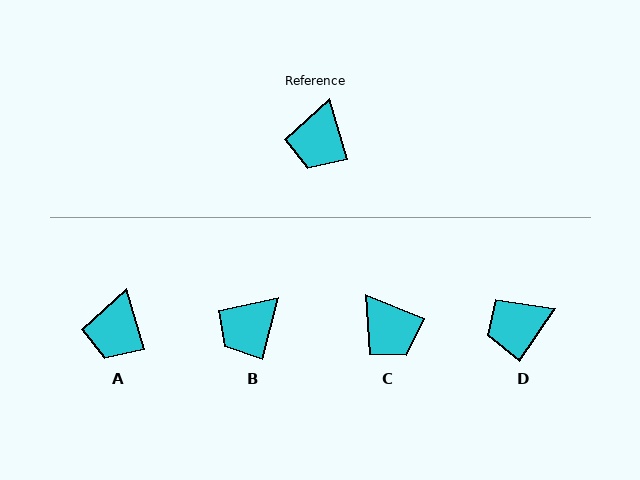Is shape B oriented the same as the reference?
No, it is off by about 30 degrees.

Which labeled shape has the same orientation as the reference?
A.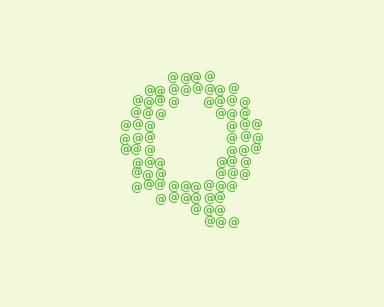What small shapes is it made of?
It is made of small at signs.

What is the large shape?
The large shape is the letter Q.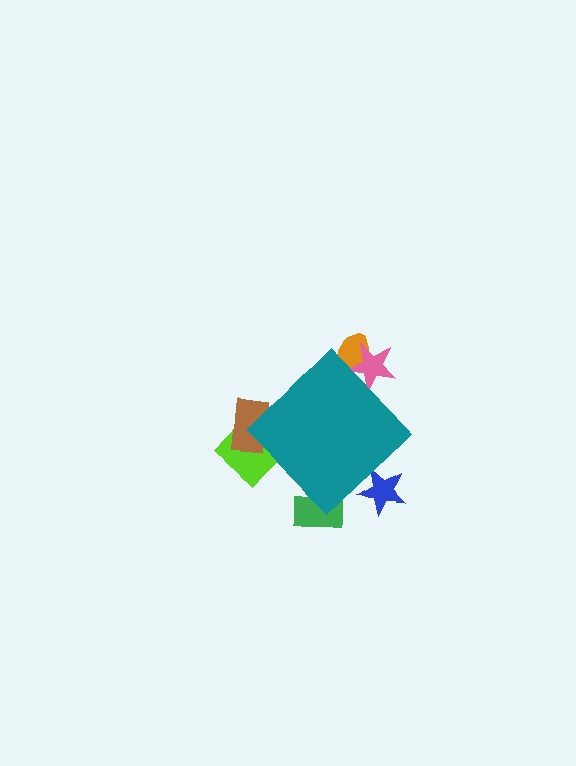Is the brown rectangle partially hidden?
Yes, the brown rectangle is partially hidden behind the teal diamond.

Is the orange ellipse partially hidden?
Yes, the orange ellipse is partially hidden behind the teal diamond.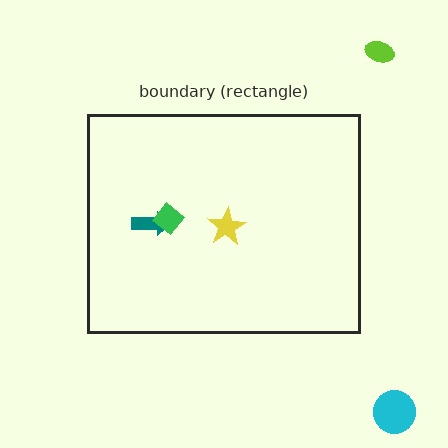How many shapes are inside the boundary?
3 inside, 2 outside.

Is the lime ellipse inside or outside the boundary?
Outside.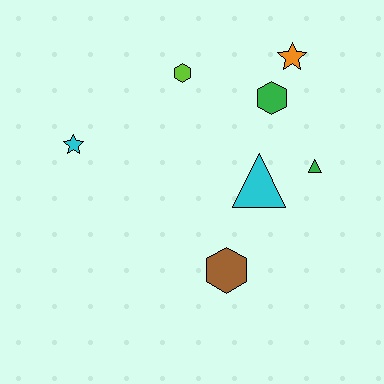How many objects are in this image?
There are 7 objects.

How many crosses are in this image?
There are no crosses.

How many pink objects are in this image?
There are no pink objects.